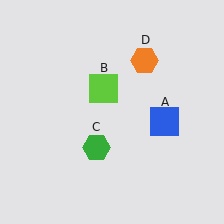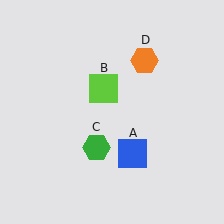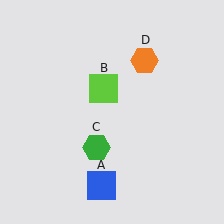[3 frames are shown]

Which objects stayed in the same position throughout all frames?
Lime square (object B) and green hexagon (object C) and orange hexagon (object D) remained stationary.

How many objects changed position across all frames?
1 object changed position: blue square (object A).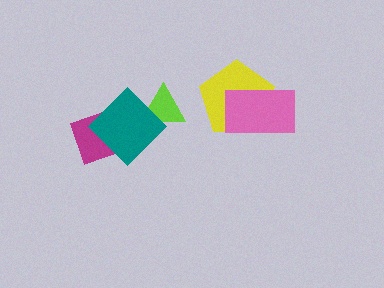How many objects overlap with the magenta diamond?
1 object overlaps with the magenta diamond.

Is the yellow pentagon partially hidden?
Yes, it is partially covered by another shape.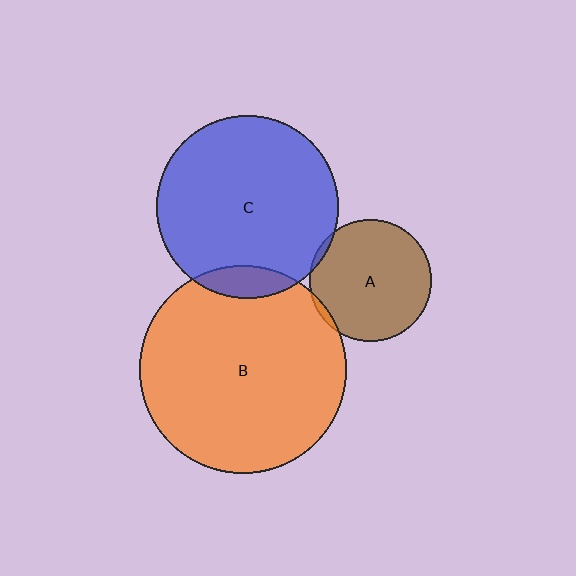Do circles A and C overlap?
Yes.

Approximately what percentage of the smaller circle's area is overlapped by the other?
Approximately 5%.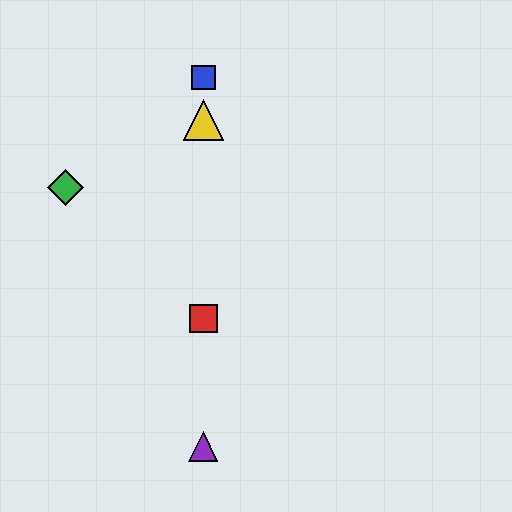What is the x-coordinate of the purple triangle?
The purple triangle is at x≈203.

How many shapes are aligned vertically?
4 shapes (the red square, the blue square, the yellow triangle, the purple triangle) are aligned vertically.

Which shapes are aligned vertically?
The red square, the blue square, the yellow triangle, the purple triangle are aligned vertically.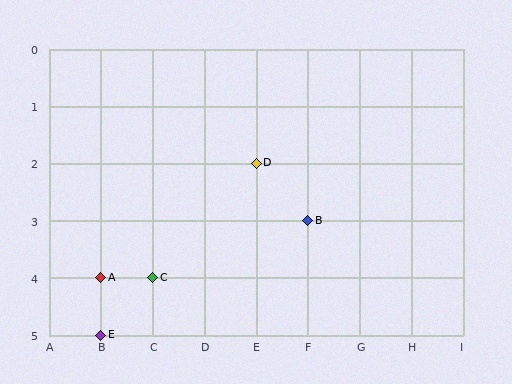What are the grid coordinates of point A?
Point A is at grid coordinates (B, 4).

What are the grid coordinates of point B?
Point B is at grid coordinates (F, 3).